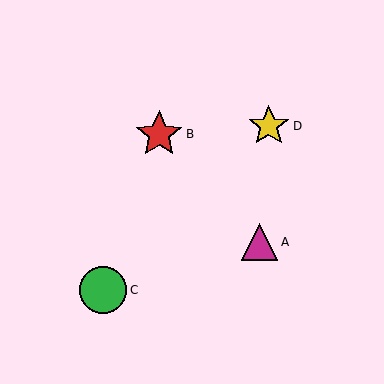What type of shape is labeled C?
Shape C is a green circle.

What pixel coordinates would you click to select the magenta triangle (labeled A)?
Click at (259, 242) to select the magenta triangle A.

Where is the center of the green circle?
The center of the green circle is at (103, 290).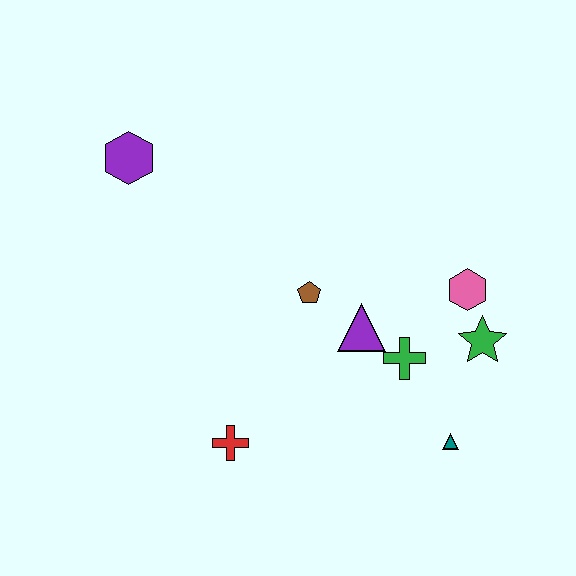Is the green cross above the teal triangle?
Yes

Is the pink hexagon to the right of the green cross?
Yes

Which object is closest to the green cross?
The purple triangle is closest to the green cross.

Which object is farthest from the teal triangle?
The purple hexagon is farthest from the teal triangle.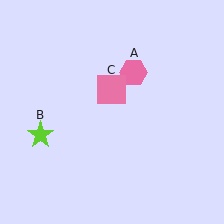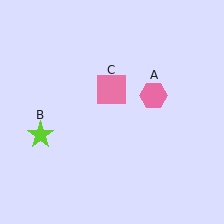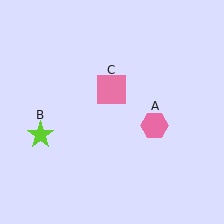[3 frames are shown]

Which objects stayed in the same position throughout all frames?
Lime star (object B) and pink square (object C) remained stationary.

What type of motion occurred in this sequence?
The pink hexagon (object A) rotated clockwise around the center of the scene.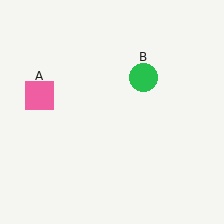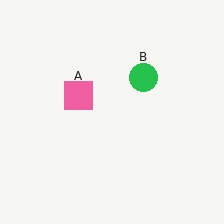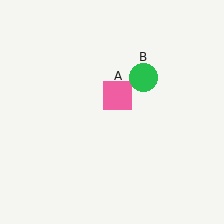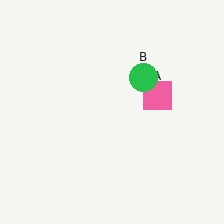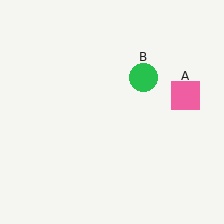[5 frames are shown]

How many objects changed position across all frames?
1 object changed position: pink square (object A).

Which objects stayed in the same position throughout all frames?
Green circle (object B) remained stationary.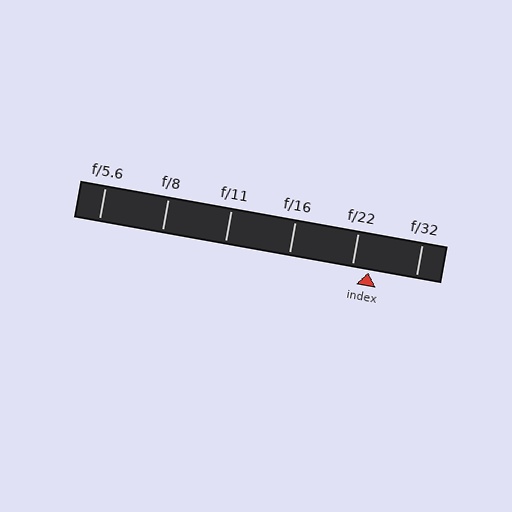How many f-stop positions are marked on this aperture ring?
There are 6 f-stop positions marked.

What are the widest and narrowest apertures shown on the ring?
The widest aperture shown is f/5.6 and the narrowest is f/32.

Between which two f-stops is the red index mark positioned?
The index mark is between f/22 and f/32.